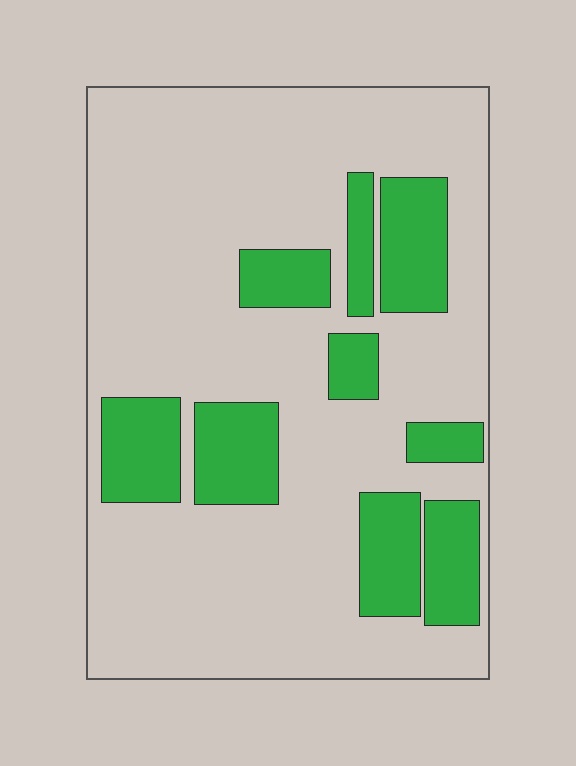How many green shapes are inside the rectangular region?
9.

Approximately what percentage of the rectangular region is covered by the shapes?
Approximately 25%.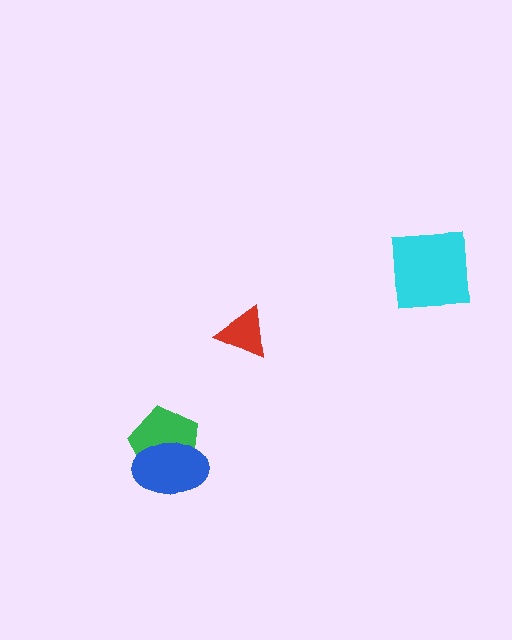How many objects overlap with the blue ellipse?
1 object overlaps with the blue ellipse.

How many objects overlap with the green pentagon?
1 object overlaps with the green pentagon.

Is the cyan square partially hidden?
No, no other shape covers it.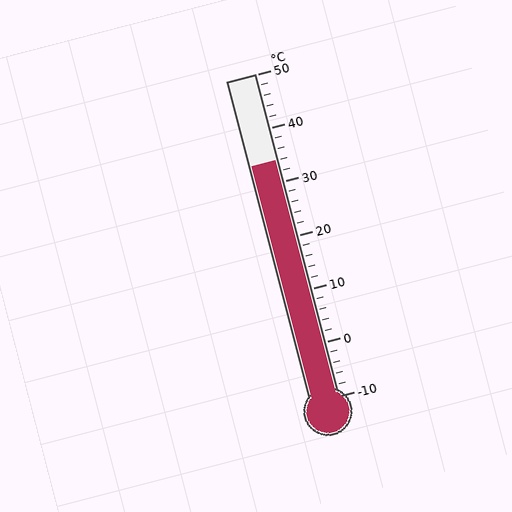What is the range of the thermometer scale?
The thermometer scale ranges from -10°C to 50°C.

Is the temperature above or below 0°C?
The temperature is above 0°C.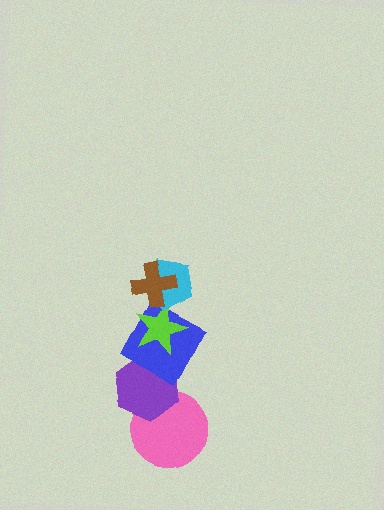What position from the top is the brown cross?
The brown cross is 1st from the top.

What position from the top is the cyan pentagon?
The cyan pentagon is 2nd from the top.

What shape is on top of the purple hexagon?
The blue square is on top of the purple hexagon.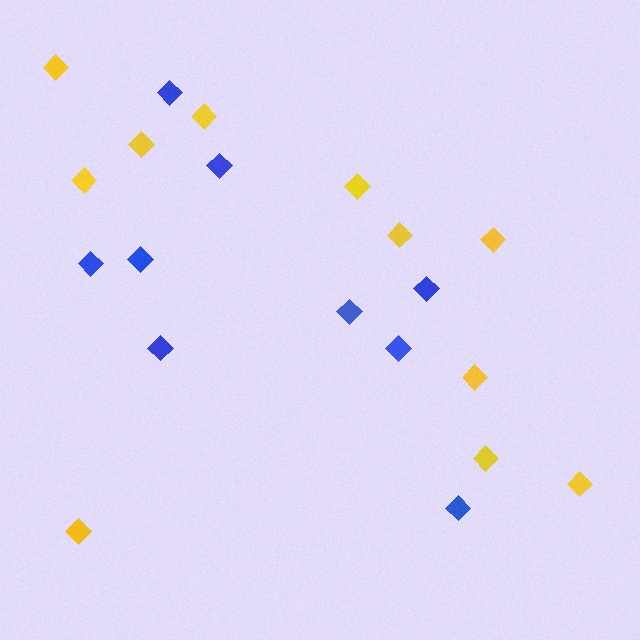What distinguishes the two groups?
There are 2 groups: one group of yellow diamonds (11) and one group of blue diamonds (9).